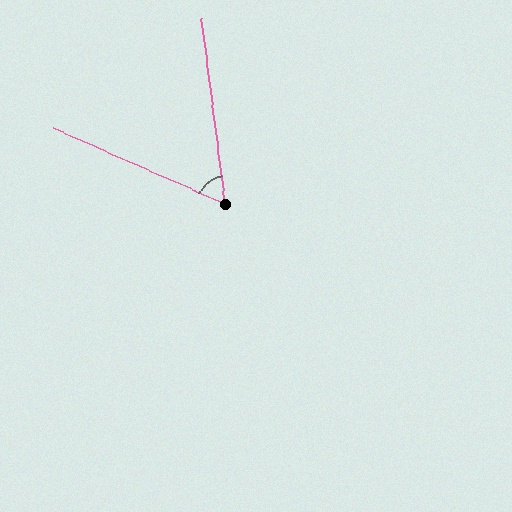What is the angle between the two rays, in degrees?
Approximately 59 degrees.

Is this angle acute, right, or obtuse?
It is acute.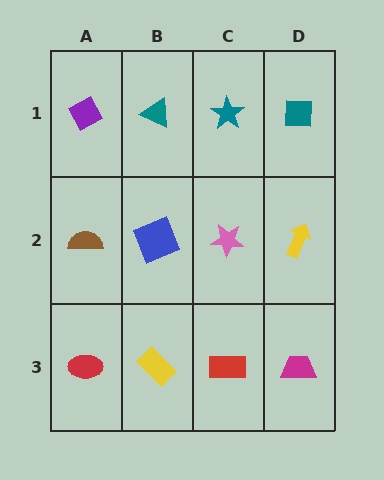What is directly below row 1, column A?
A brown semicircle.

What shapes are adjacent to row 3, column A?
A brown semicircle (row 2, column A), a yellow rectangle (row 3, column B).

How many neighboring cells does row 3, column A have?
2.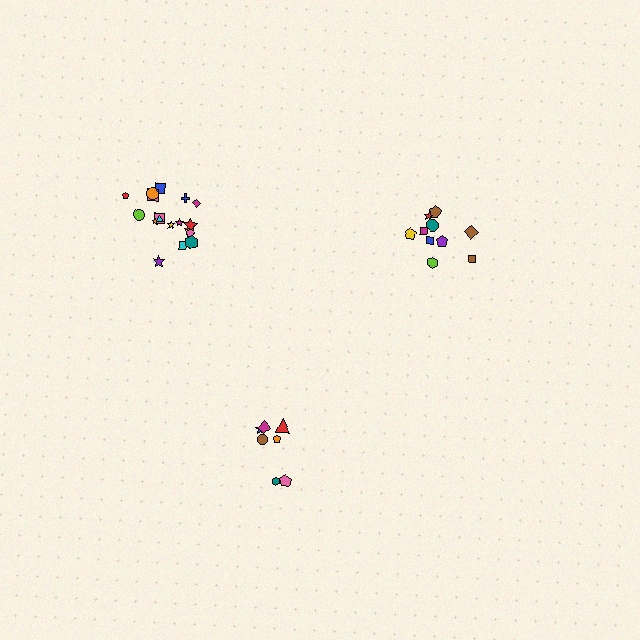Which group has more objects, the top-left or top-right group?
The top-left group.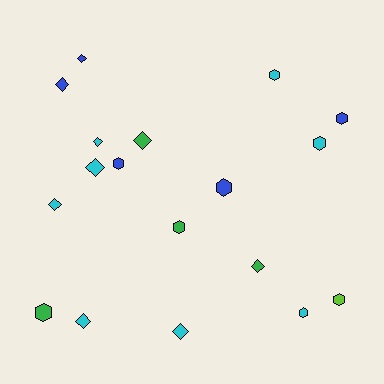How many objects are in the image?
There are 18 objects.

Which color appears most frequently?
Cyan, with 8 objects.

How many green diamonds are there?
There are 2 green diamonds.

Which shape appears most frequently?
Diamond, with 9 objects.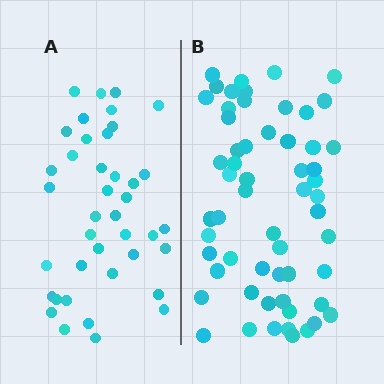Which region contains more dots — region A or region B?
Region B (the right region) has more dots.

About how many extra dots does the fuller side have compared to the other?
Region B has approximately 20 more dots than region A.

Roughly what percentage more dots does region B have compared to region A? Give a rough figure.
About 45% more.